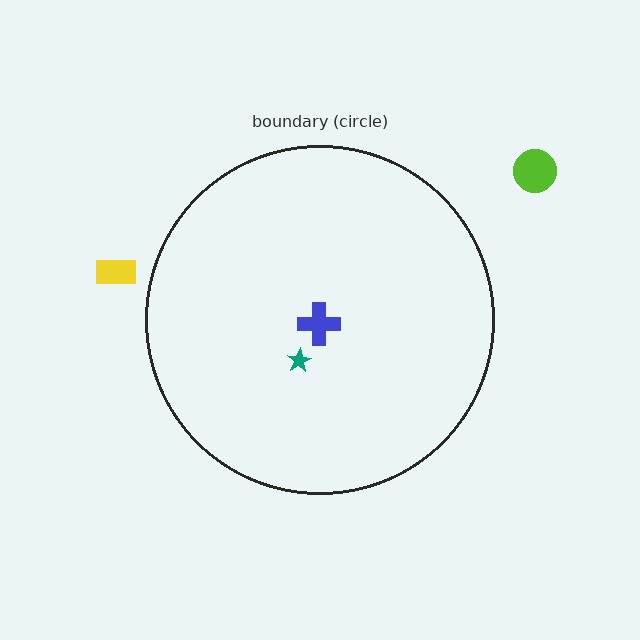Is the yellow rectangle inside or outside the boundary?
Outside.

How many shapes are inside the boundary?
2 inside, 2 outside.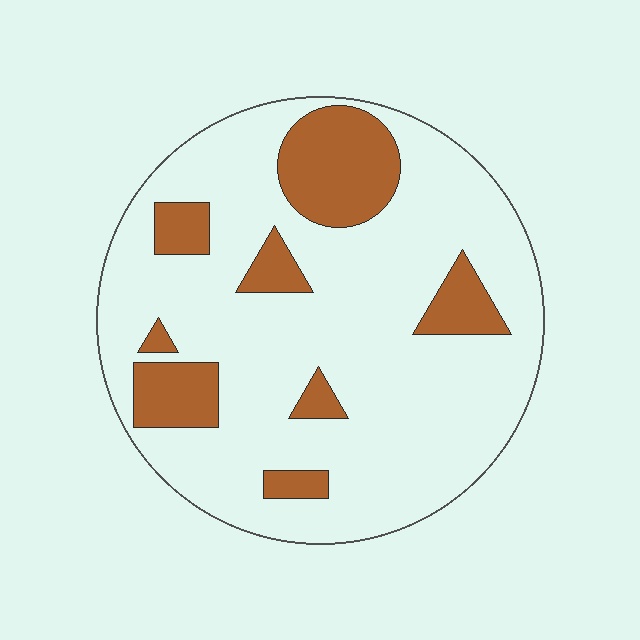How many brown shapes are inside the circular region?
8.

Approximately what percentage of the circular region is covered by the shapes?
Approximately 20%.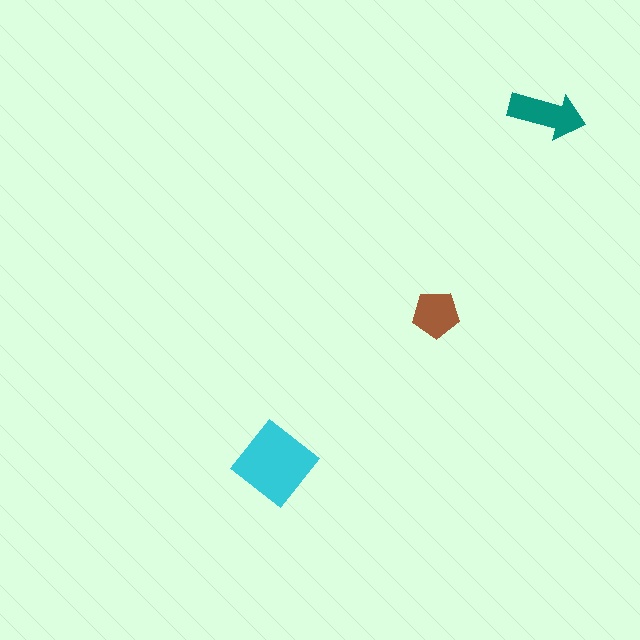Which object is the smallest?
The brown pentagon.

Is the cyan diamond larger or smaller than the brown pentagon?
Larger.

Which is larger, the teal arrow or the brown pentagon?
The teal arrow.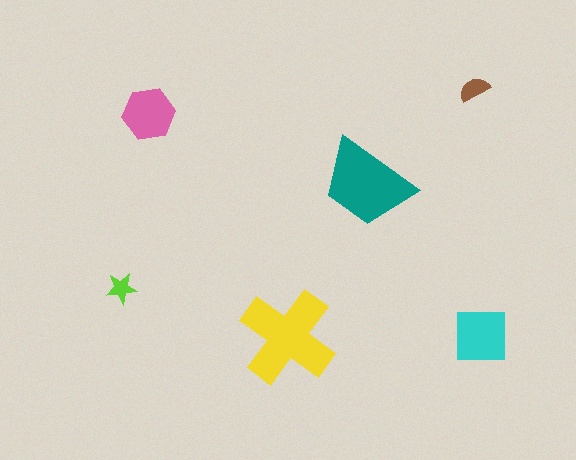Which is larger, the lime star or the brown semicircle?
The brown semicircle.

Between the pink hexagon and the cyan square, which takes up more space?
The cyan square.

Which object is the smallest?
The lime star.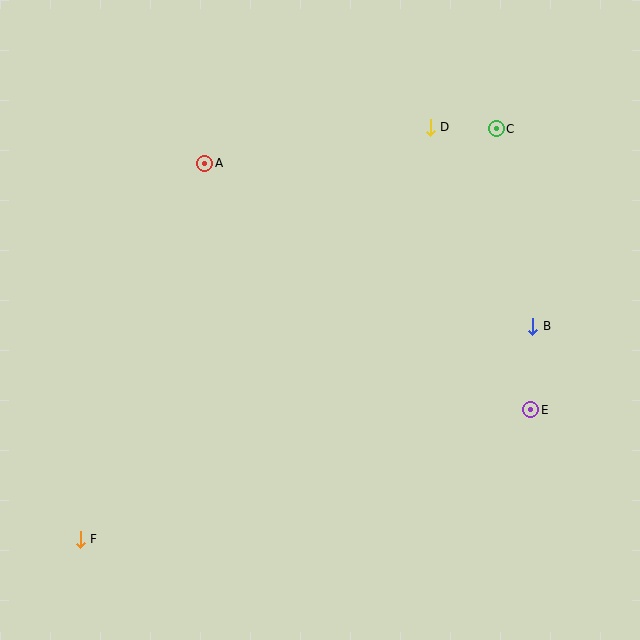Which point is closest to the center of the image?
Point A at (205, 163) is closest to the center.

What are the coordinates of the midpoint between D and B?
The midpoint between D and B is at (482, 227).